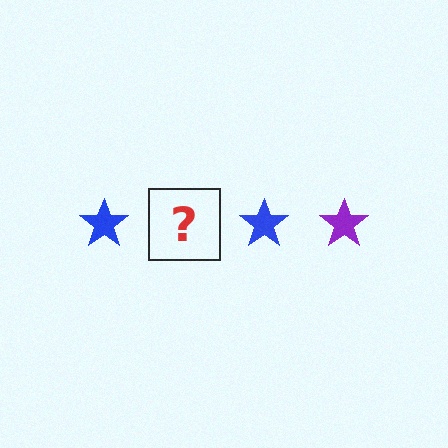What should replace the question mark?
The question mark should be replaced with a purple star.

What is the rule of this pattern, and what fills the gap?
The rule is that the pattern cycles through blue, purple stars. The gap should be filled with a purple star.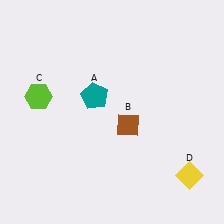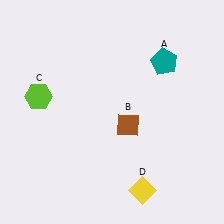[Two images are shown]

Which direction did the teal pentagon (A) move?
The teal pentagon (A) moved right.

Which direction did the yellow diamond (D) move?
The yellow diamond (D) moved left.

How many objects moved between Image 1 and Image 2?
2 objects moved between the two images.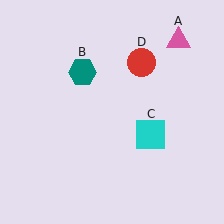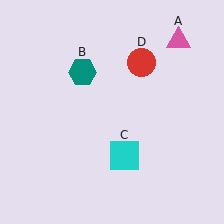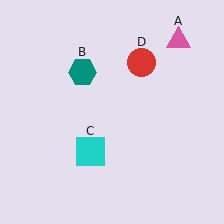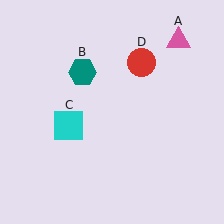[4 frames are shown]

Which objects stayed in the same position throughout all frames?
Pink triangle (object A) and teal hexagon (object B) and red circle (object D) remained stationary.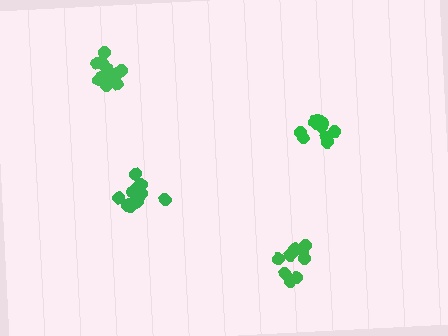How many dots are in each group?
Group 1: 16 dots, Group 2: 11 dots, Group 3: 10 dots, Group 4: 11 dots (48 total).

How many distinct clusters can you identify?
There are 4 distinct clusters.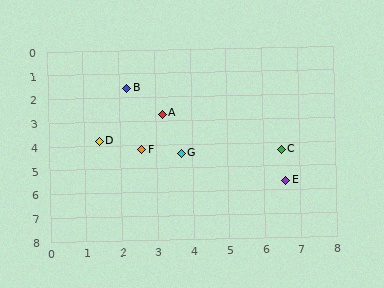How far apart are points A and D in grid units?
Points A and D are about 2.1 grid units apart.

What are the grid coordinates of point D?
Point D is at approximately (1.4, 3.8).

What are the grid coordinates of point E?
Point E is at approximately (6.6, 5.6).